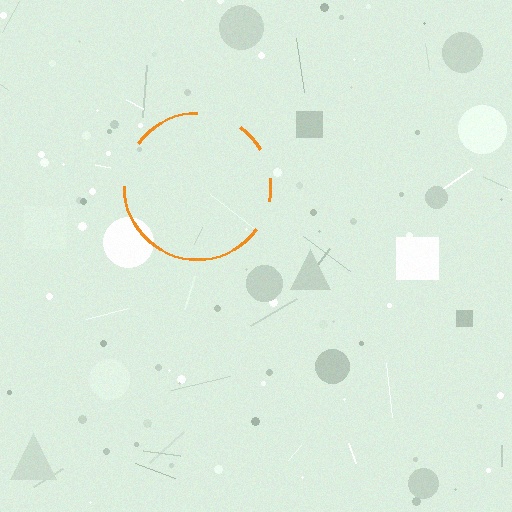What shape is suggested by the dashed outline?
The dashed outline suggests a circle.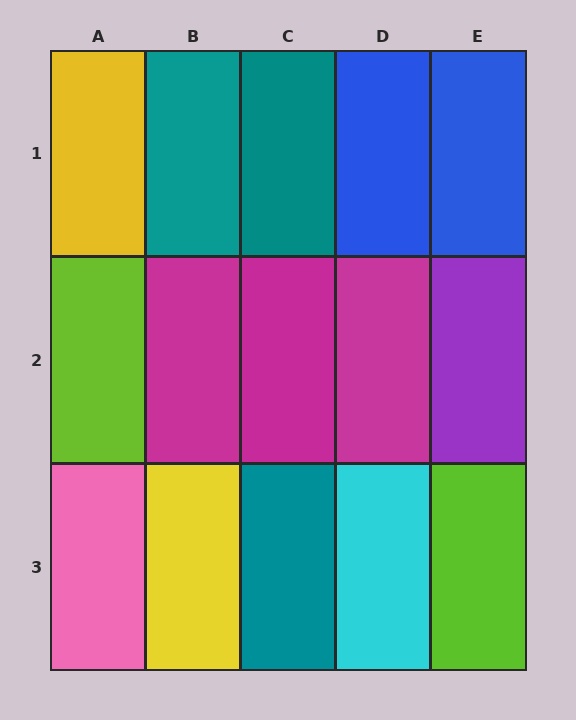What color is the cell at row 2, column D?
Magenta.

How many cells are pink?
1 cell is pink.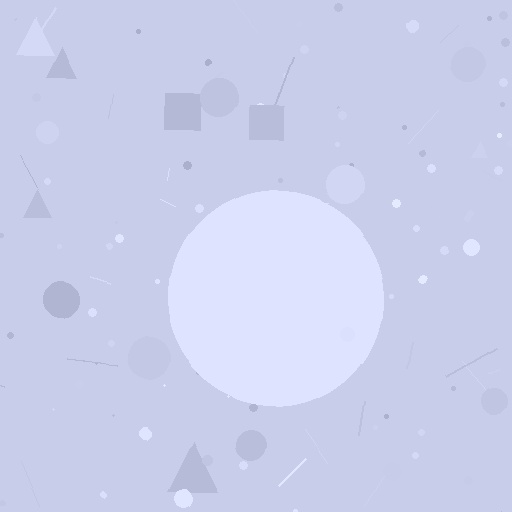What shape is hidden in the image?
A circle is hidden in the image.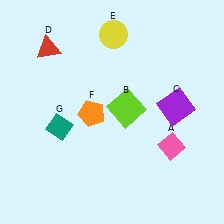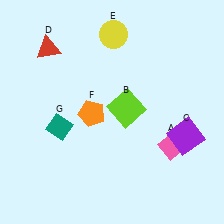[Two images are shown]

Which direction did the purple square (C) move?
The purple square (C) moved down.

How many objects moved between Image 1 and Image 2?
1 object moved between the two images.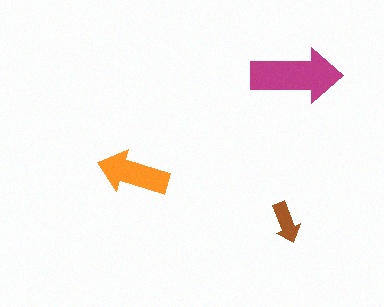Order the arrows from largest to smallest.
the magenta one, the orange one, the brown one.